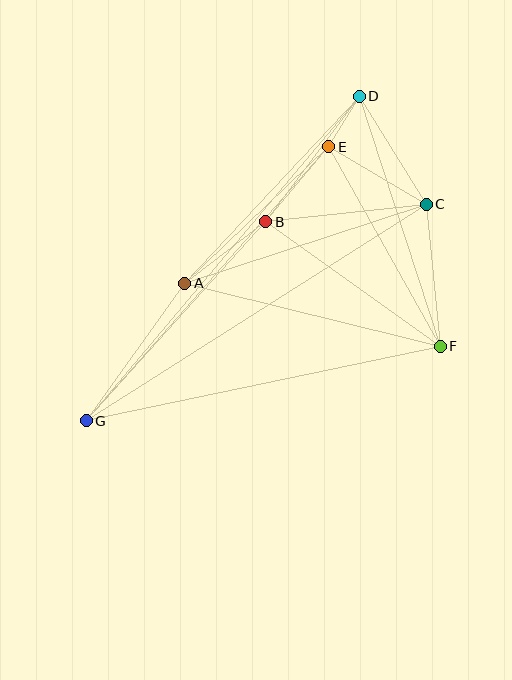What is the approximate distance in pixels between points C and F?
The distance between C and F is approximately 143 pixels.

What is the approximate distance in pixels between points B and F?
The distance between B and F is approximately 214 pixels.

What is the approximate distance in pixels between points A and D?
The distance between A and D is approximately 255 pixels.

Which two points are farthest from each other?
Points D and G are farthest from each other.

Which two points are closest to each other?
Points D and E are closest to each other.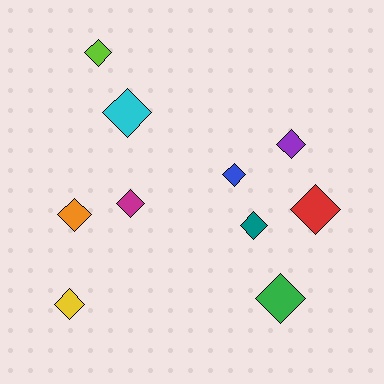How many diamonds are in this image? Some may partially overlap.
There are 10 diamonds.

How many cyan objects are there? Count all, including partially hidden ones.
There is 1 cyan object.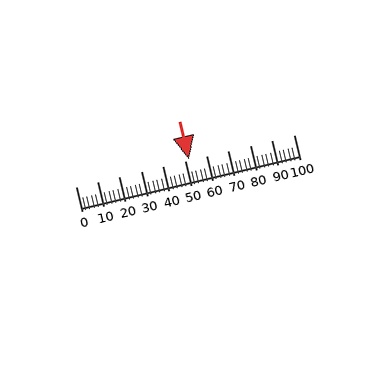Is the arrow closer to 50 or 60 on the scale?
The arrow is closer to 50.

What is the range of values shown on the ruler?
The ruler shows values from 0 to 100.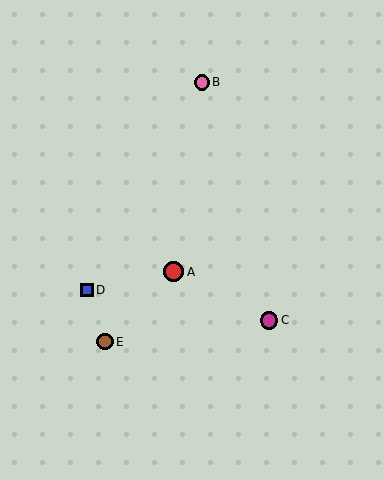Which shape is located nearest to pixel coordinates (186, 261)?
The red circle (labeled A) at (174, 272) is nearest to that location.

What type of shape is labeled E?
Shape E is a brown circle.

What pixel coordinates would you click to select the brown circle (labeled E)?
Click at (105, 342) to select the brown circle E.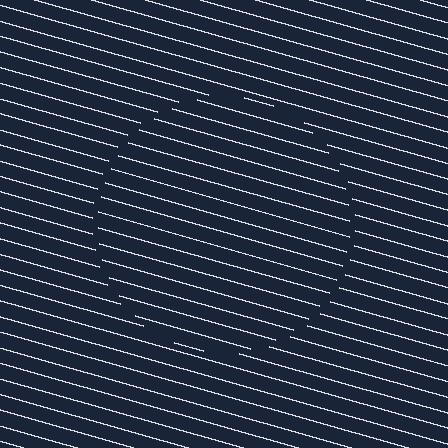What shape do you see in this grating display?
An illusory circle. The interior of the shape contains the same grating, shifted by half a period — the contour is defined by the phase discontinuity where line-ends from the inner and outer gratings abut.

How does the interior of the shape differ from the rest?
The interior of the shape contains the same grating, shifted by half a period — the contour is defined by the phase discontinuity where line-ends from the inner and outer gratings abut.